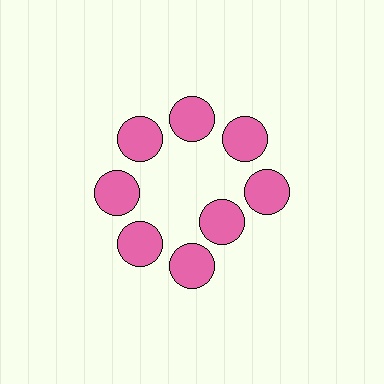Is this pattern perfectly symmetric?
No. The 8 pink circles are arranged in a ring, but one element near the 4 o'clock position is pulled inward toward the center, breaking the 8-fold rotational symmetry.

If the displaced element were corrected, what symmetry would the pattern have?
It would have 8-fold rotational symmetry — the pattern would map onto itself every 45 degrees.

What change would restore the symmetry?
The symmetry would be restored by moving it outward, back onto the ring so that all 8 circles sit at equal angles and equal distance from the center.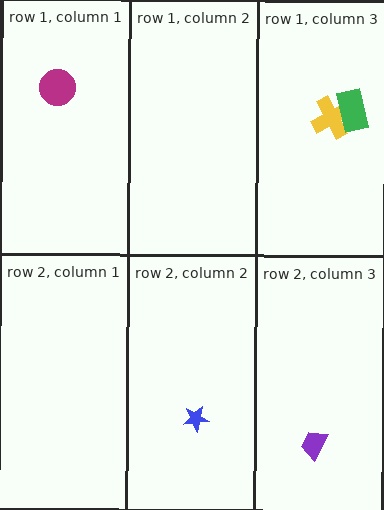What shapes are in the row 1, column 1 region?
The magenta circle.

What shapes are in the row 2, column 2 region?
The blue star.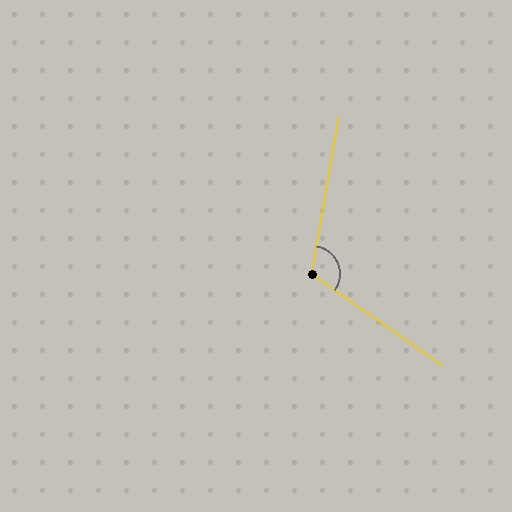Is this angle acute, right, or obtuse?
It is obtuse.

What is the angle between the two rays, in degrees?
Approximately 115 degrees.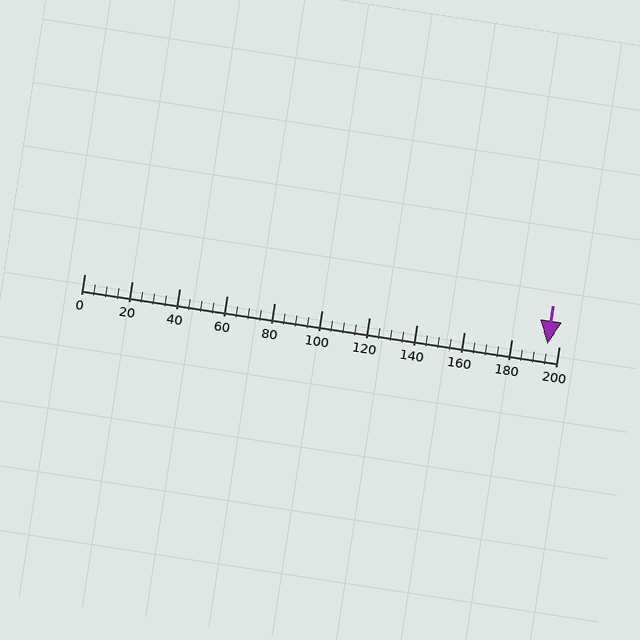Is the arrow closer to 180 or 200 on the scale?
The arrow is closer to 200.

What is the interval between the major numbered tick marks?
The major tick marks are spaced 20 units apart.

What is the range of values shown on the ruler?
The ruler shows values from 0 to 200.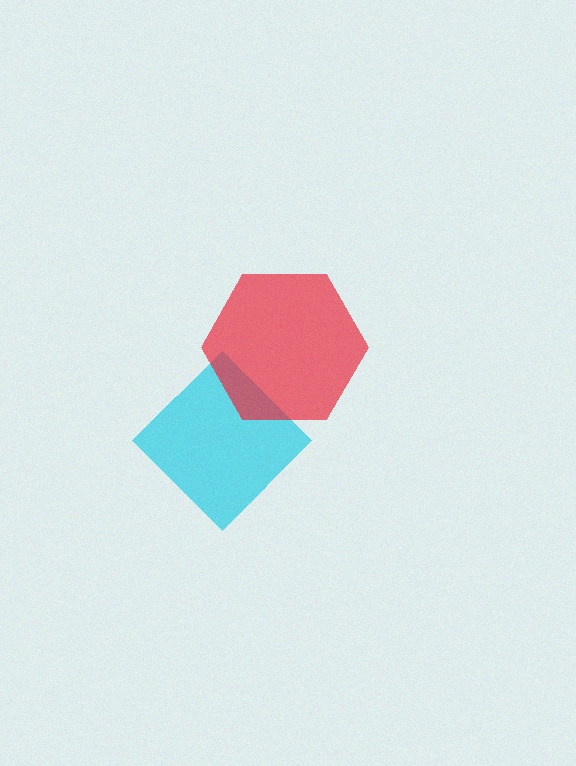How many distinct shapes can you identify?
There are 2 distinct shapes: a cyan diamond, a red hexagon.